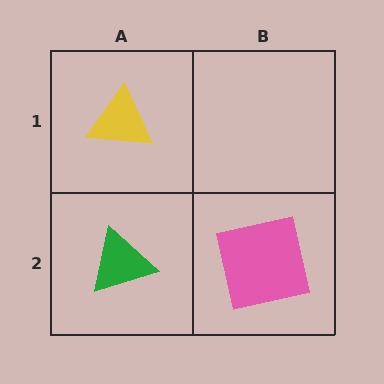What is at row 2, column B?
A pink square.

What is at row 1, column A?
A yellow triangle.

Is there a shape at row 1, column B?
No, that cell is empty.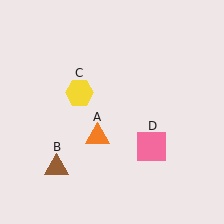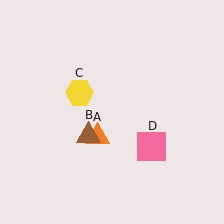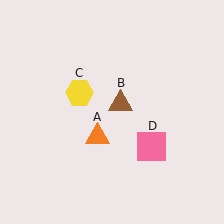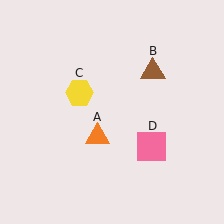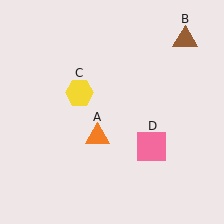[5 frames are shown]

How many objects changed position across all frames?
1 object changed position: brown triangle (object B).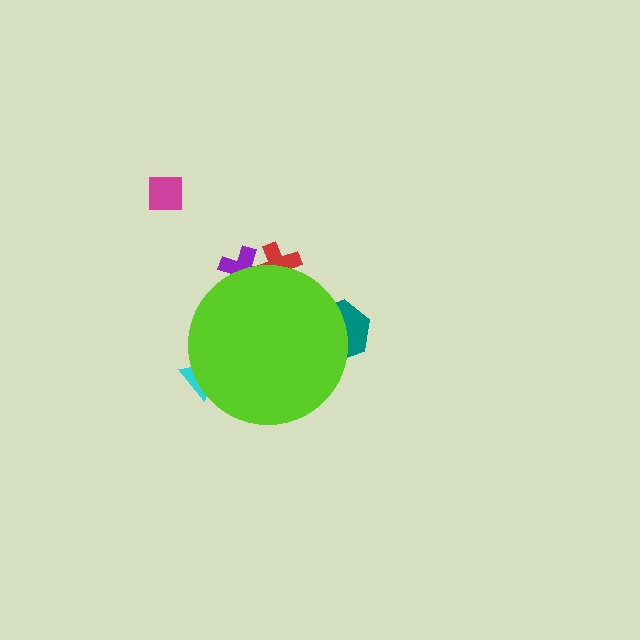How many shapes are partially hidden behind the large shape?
4 shapes are partially hidden.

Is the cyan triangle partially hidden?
Yes, the cyan triangle is partially hidden behind the lime circle.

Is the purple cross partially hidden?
Yes, the purple cross is partially hidden behind the lime circle.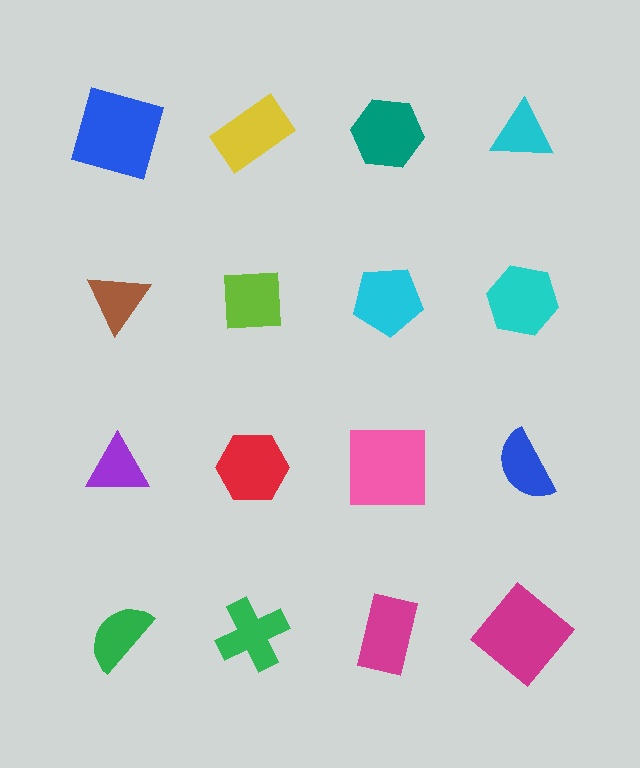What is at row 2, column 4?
A cyan hexagon.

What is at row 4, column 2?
A green cross.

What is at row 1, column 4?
A cyan triangle.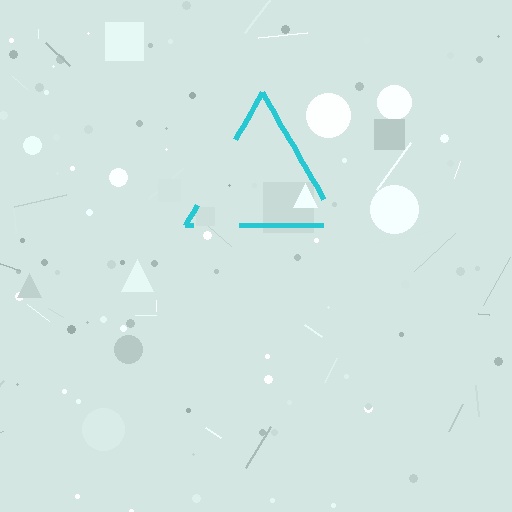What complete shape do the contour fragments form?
The contour fragments form a triangle.